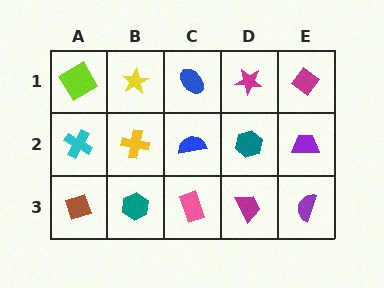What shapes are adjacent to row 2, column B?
A yellow star (row 1, column B), a teal hexagon (row 3, column B), a cyan cross (row 2, column A), a blue semicircle (row 2, column C).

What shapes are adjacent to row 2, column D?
A magenta star (row 1, column D), a magenta trapezoid (row 3, column D), a blue semicircle (row 2, column C), a purple trapezoid (row 2, column E).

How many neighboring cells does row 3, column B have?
3.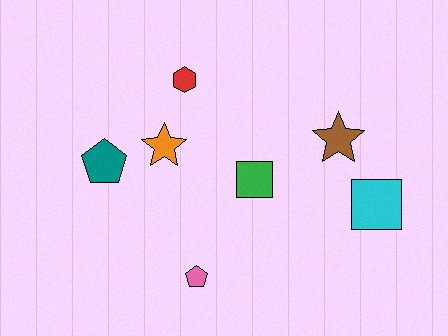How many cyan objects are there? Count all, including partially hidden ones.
There is 1 cyan object.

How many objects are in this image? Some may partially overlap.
There are 7 objects.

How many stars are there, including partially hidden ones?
There are 2 stars.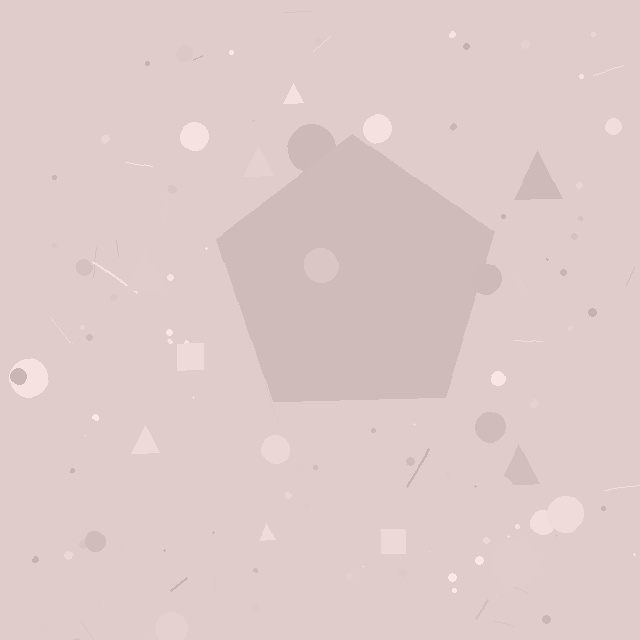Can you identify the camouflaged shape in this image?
The camouflaged shape is a pentagon.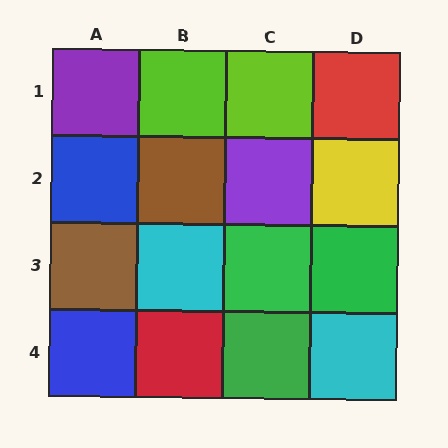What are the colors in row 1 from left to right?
Purple, lime, lime, red.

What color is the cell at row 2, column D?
Yellow.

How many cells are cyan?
2 cells are cyan.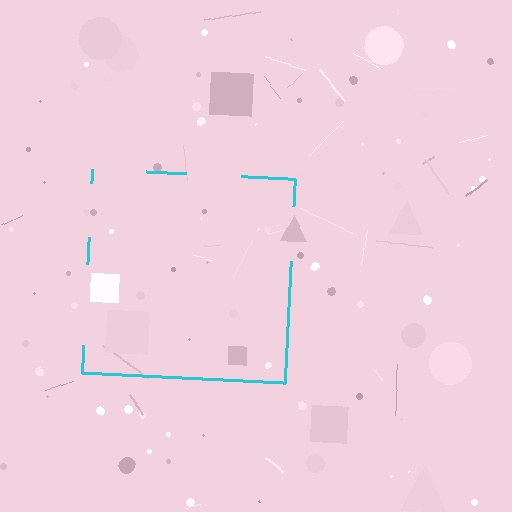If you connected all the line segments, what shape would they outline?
They would outline a square.